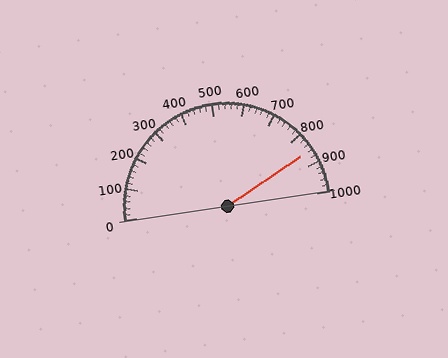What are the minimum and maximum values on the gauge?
The gauge ranges from 0 to 1000.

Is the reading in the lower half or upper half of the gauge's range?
The reading is in the upper half of the range (0 to 1000).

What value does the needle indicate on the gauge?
The needle indicates approximately 860.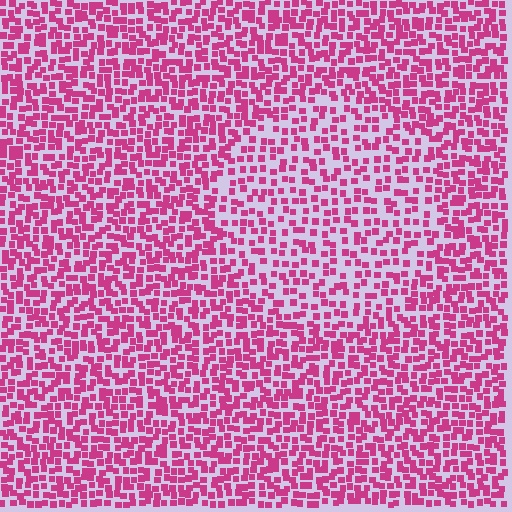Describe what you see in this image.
The image contains small magenta elements arranged at two different densities. A circle-shaped region is visible where the elements are less densely packed than the surrounding area.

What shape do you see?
I see a circle.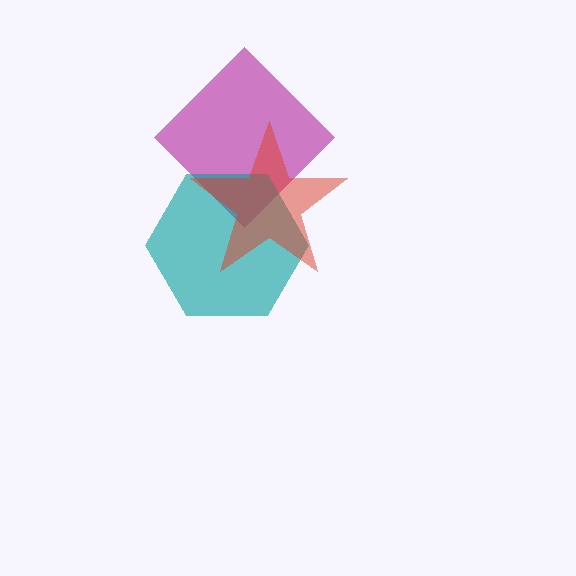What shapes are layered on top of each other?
The layered shapes are: a magenta diamond, a teal hexagon, a red star.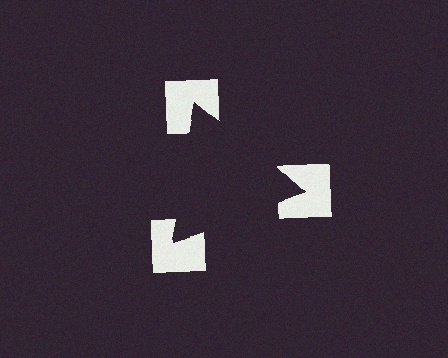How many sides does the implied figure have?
3 sides.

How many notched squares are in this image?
There are 3 — one at each vertex of the illusory triangle.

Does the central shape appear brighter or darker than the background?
It typically appears slightly darker than the background, even though no actual brightness change is drawn.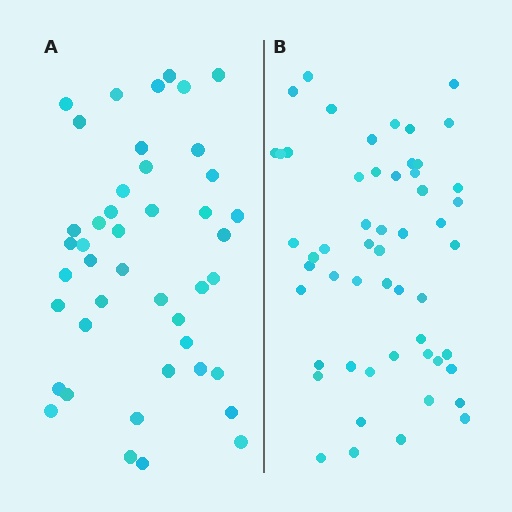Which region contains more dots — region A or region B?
Region B (the right region) has more dots.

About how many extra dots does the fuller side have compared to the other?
Region B has roughly 10 or so more dots than region A.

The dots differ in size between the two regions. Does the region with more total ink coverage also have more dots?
No. Region A has more total ink coverage because its dots are larger, but region B actually contains more individual dots. Total area can be misleading — the number of items is what matters here.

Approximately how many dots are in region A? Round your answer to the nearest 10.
About 40 dots. (The exact count is 44, which rounds to 40.)